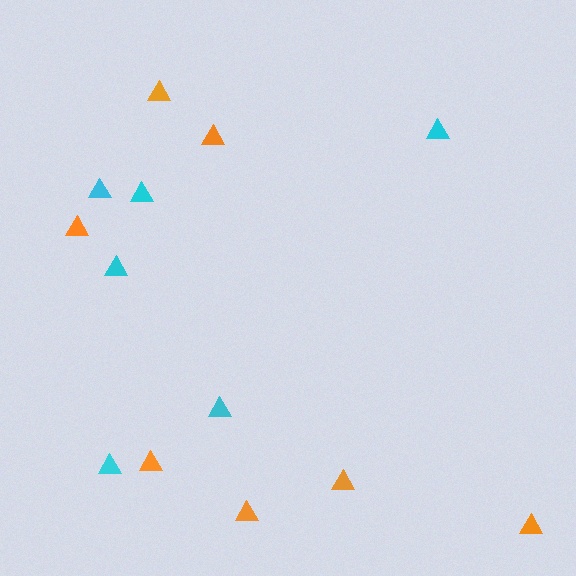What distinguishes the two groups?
There are 2 groups: one group of cyan triangles (6) and one group of orange triangles (7).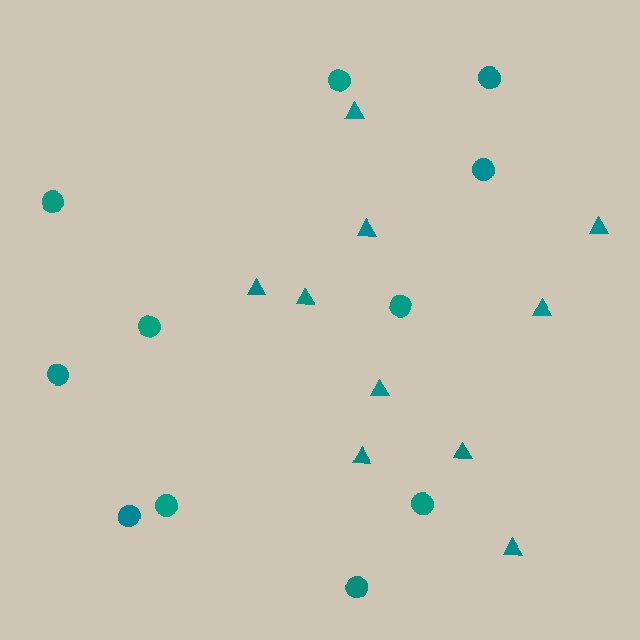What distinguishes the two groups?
There are 2 groups: one group of circles (11) and one group of triangles (10).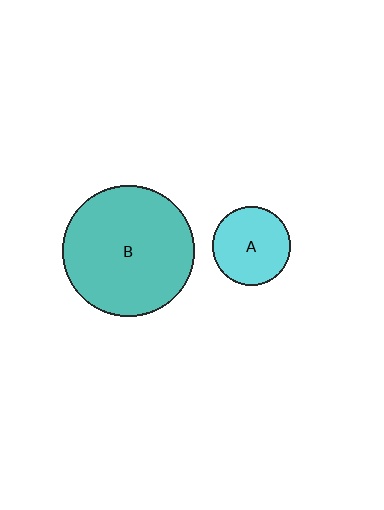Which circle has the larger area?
Circle B (teal).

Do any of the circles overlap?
No, none of the circles overlap.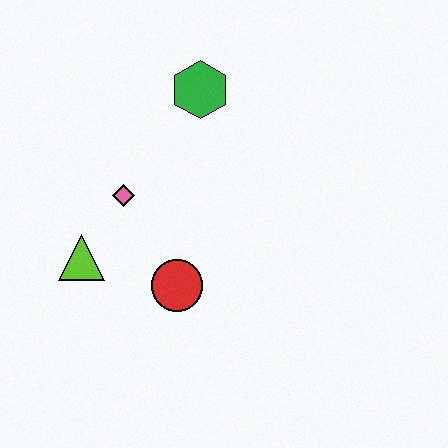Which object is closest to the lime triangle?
The pink diamond is closest to the lime triangle.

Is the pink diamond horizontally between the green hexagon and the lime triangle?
Yes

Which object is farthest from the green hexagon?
The lime triangle is farthest from the green hexagon.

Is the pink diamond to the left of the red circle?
Yes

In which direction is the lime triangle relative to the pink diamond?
The lime triangle is below the pink diamond.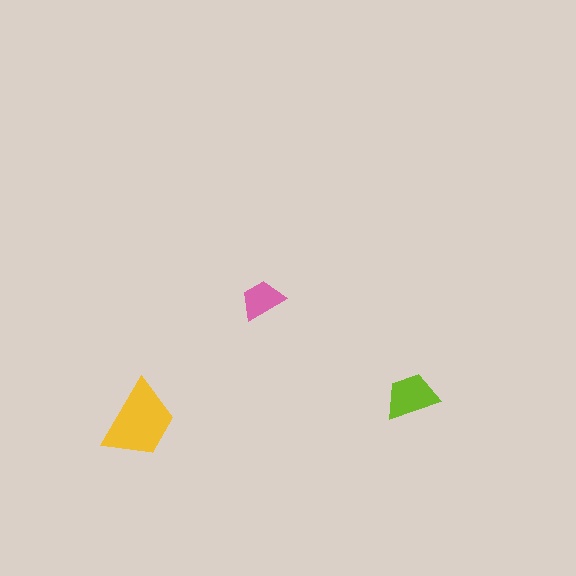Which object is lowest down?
The yellow trapezoid is bottommost.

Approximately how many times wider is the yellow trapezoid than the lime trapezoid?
About 1.5 times wider.